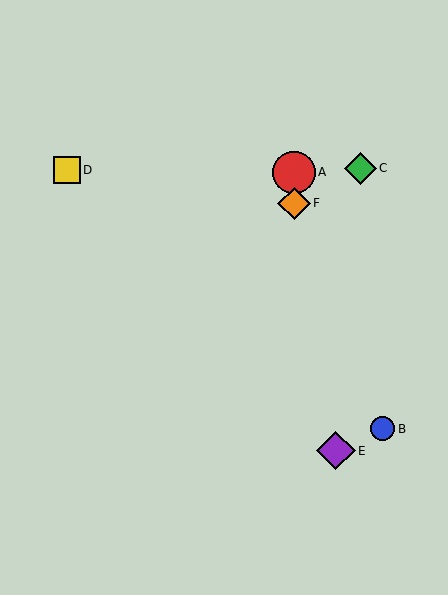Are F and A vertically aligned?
Yes, both are at x≈294.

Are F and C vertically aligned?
No, F is at x≈294 and C is at x≈361.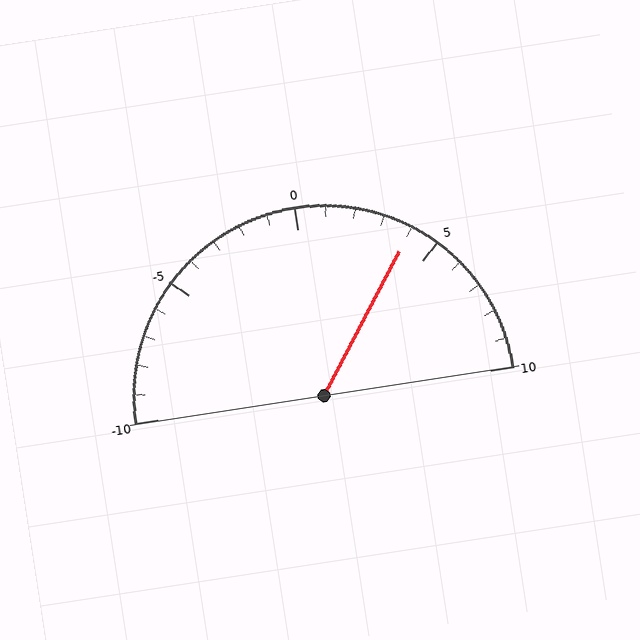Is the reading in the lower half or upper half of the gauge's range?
The reading is in the upper half of the range (-10 to 10).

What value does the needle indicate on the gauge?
The needle indicates approximately 4.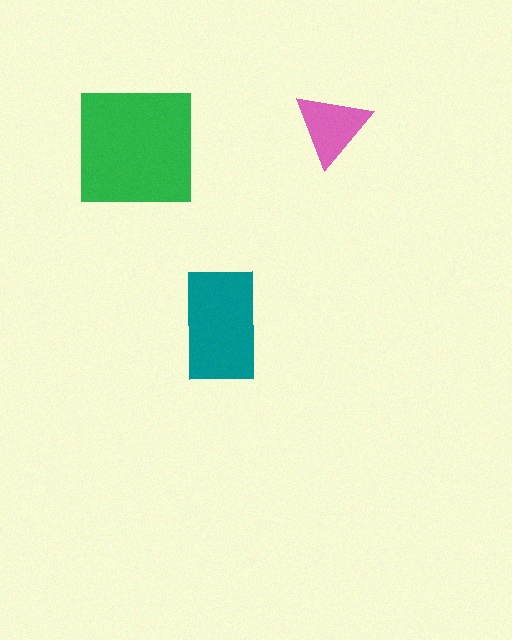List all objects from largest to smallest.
The green square, the teal rectangle, the pink triangle.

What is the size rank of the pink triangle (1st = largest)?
3rd.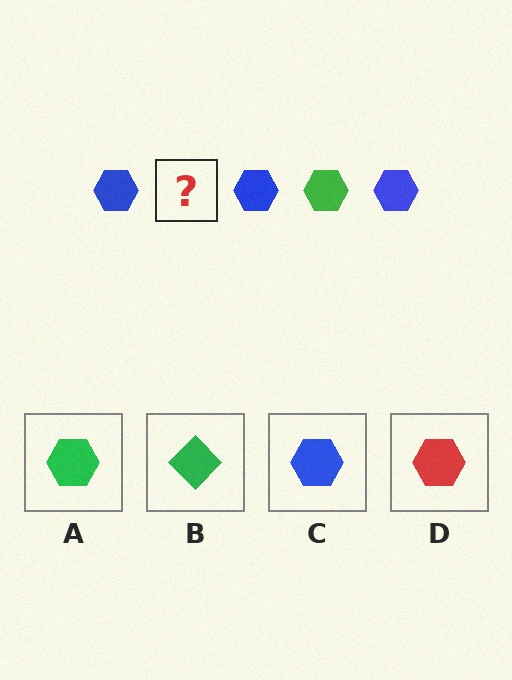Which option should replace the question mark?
Option A.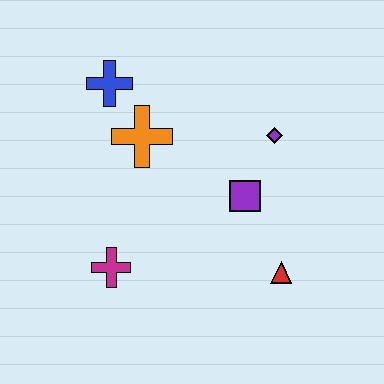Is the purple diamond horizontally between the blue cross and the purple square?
No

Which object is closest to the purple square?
The purple diamond is closest to the purple square.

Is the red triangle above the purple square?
No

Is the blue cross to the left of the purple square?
Yes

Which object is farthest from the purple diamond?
The magenta cross is farthest from the purple diamond.